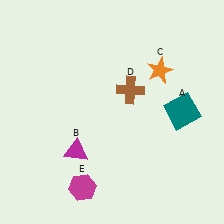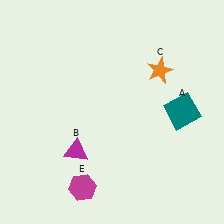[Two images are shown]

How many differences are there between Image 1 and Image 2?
There is 1 difference between the two images.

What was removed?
The brown cross (D) was removed in Image 2.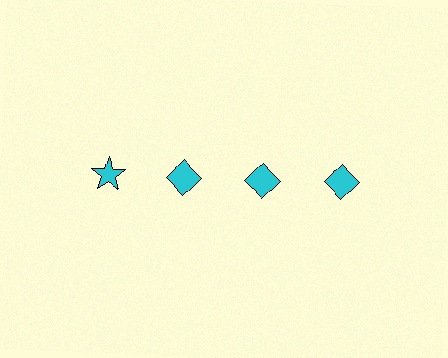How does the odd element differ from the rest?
It has a different shape: star instead of diamond.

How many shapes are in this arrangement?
There are 4 shapes arranged in a grid pattern.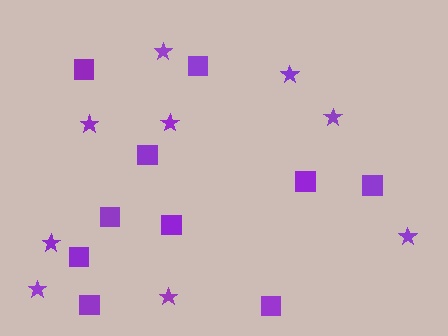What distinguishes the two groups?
There are 2 groups: one group of stars (9) and one group of squares (10).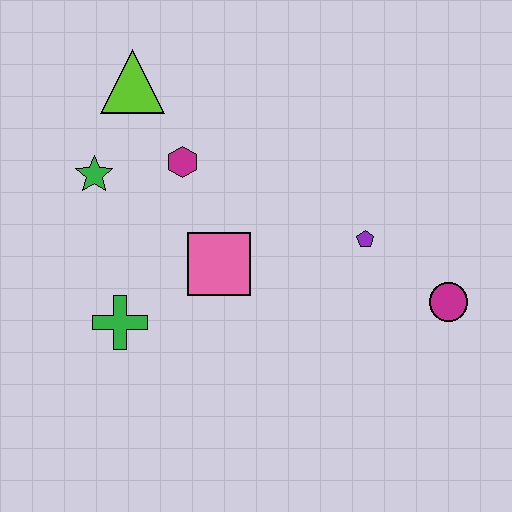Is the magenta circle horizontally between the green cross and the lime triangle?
No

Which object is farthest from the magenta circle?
The lime triangle is farthest from the magenta circle.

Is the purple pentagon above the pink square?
Yes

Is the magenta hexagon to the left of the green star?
No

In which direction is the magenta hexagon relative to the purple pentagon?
The magenta hexagon is to the left of the purple pentagon.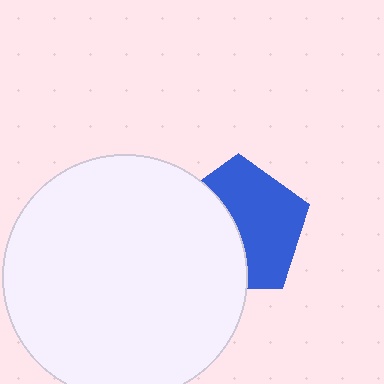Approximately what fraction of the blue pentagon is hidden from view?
Roughly 44% of the blue pentagon is hidden behind the white circle.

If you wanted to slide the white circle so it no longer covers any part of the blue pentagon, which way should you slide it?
Slide it left — that is the most direct way to separate the two shapes.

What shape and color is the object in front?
The object in front is a white circle.